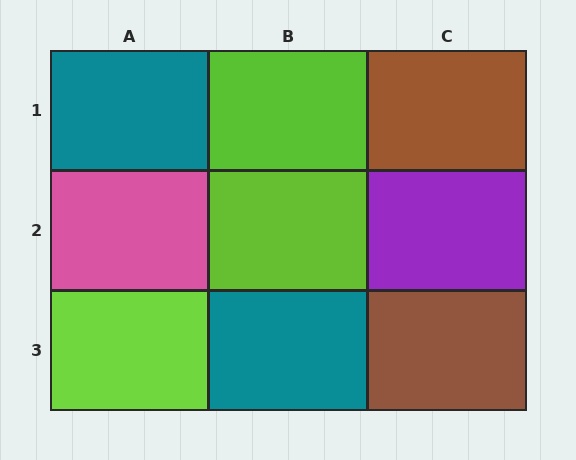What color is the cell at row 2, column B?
Lime.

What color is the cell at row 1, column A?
Teal.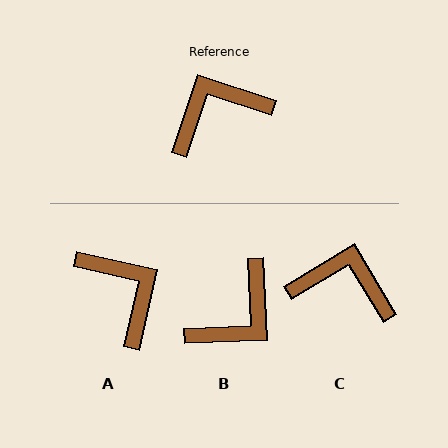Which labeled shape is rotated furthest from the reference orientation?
B, about 159 degrees away.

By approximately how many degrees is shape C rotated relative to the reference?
Approximately 41 degrees clockwise.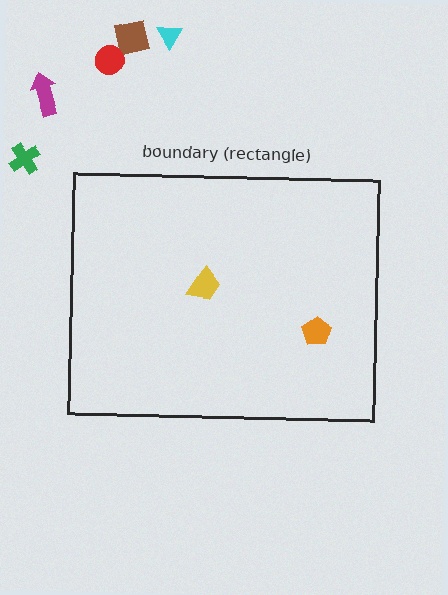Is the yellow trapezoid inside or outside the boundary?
Inside.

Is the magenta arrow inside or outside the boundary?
Outside.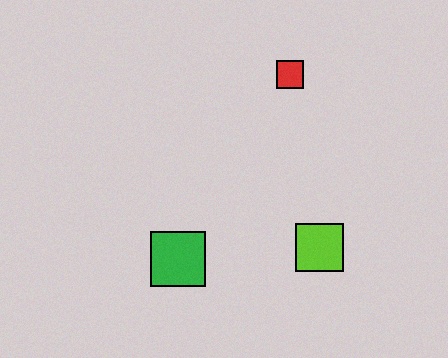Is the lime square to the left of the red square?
No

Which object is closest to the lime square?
The green square is closest to the lime square.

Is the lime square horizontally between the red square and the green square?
No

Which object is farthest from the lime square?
The red square is farthest from the lime square.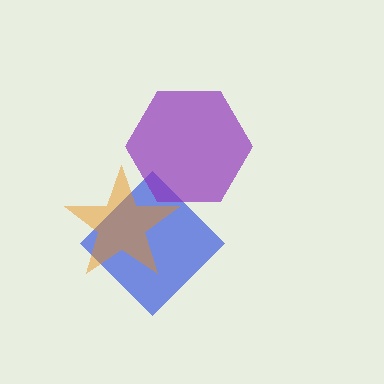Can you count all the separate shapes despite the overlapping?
Yes, there are 3 separate shapes.